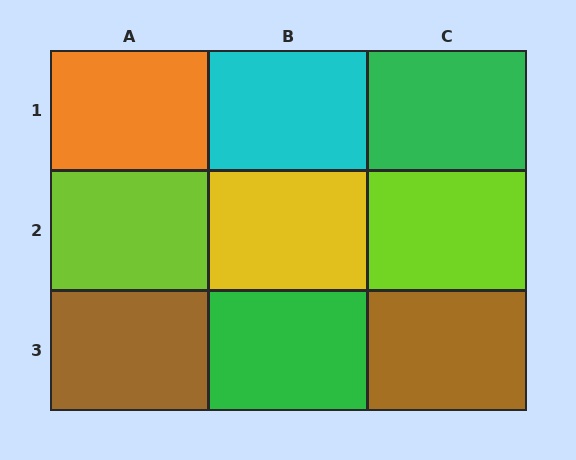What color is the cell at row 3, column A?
Brown.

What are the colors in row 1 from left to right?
Orange, cyan, green.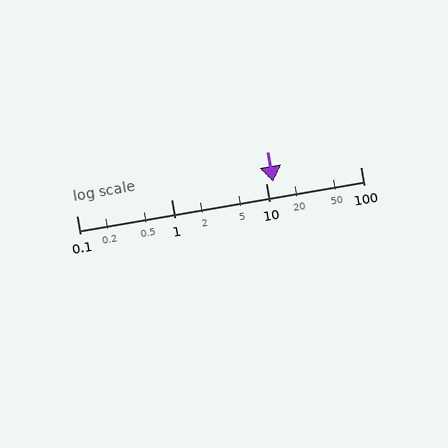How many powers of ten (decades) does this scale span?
The scale spans 3 decades, from 0.1 to 100.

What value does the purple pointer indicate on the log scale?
The pointer indicates approximately 12.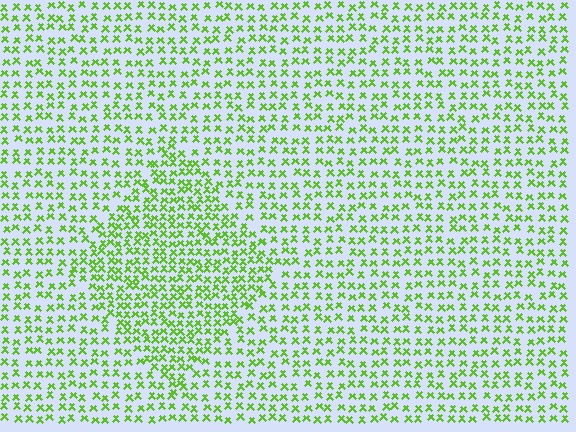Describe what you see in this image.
The image contains small lime elements arranged at two different densities. A diamond-shaped region is visible where the elements are more densely packed than the surrounding area.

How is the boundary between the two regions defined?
The boundary is defined by a change in element density (approximately 1.6x ratio). All elements are the same color, size, and shape.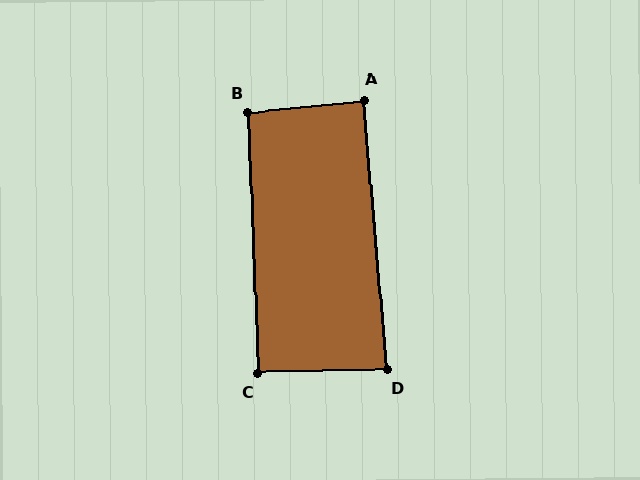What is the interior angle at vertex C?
Approximately 91 degrees (approximately right).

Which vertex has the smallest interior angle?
D, at approximately 86 degrees.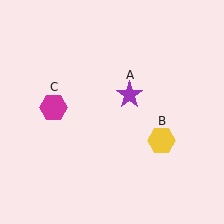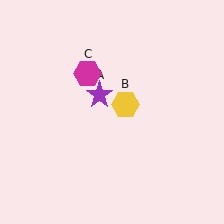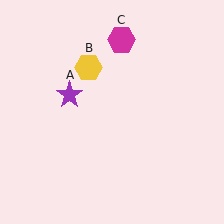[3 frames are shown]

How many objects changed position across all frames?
3 objects changed position: purple star (object A), yellow hexagon (object B), magenta hexagon (object C).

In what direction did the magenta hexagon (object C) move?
The magenta hexagon (object C) moved up and to the right.